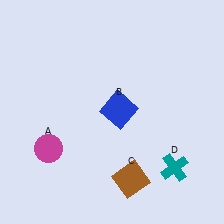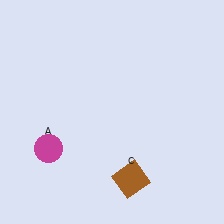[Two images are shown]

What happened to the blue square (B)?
The blue square (B) was removed in Image 2. It was in the top-right area of Image 1.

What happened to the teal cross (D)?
The teal cross (D) was removed in Image 2. It was in the bottom-right area of Image 1.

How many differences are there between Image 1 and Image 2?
There are 2 differences between the two images.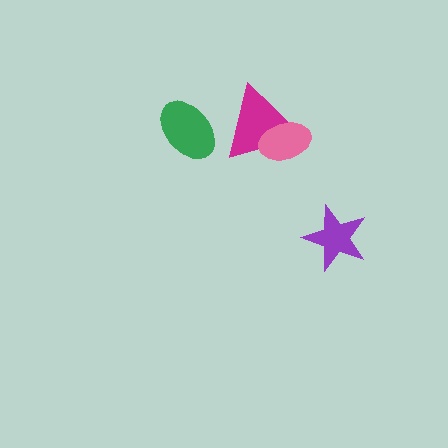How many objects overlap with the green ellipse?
0 objects overlap with the green ellipse.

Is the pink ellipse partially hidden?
No, no other shape covers it.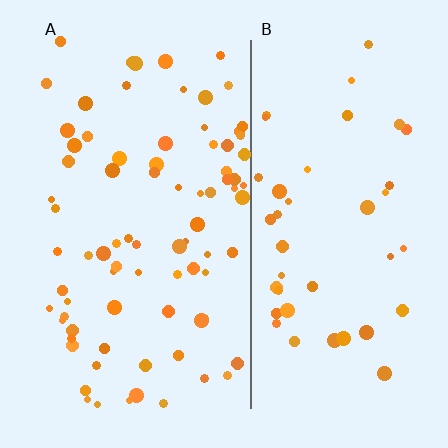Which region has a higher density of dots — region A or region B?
A (the left).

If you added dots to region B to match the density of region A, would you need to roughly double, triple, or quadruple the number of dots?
Approximately double.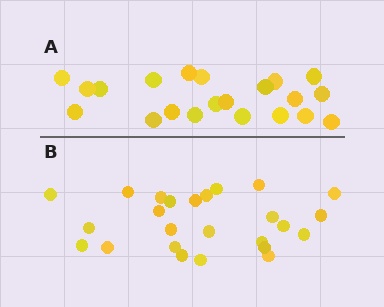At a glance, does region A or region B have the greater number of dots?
Region B (the bottom region) has more dots.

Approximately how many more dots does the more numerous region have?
Region B has about 4 more dots than region A.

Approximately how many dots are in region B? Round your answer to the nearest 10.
About 20 dots. (The exact count is 25, which rounds to 20.)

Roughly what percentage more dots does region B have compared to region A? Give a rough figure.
About 20% more.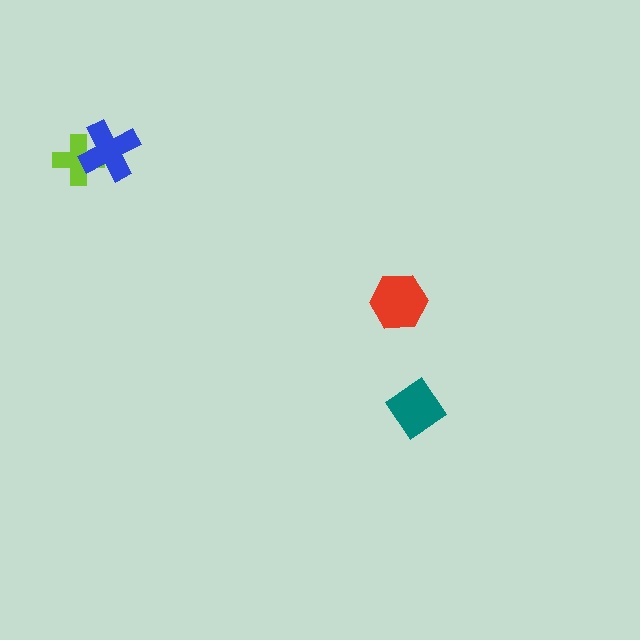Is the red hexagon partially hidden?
No, no other shape covers it.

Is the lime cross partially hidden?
Yes, it is partially covered by another shape.